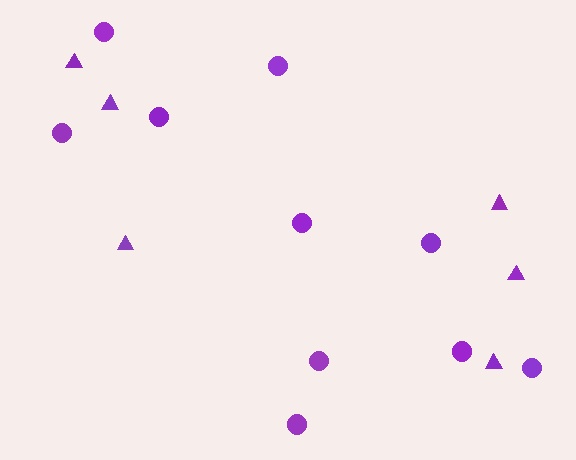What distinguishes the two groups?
There are 2 groups: one group of circles (10) and one group of triangles (6).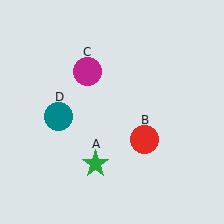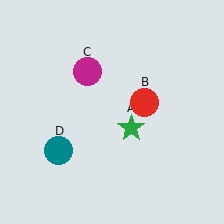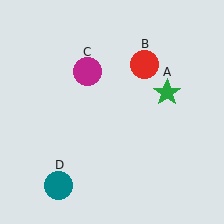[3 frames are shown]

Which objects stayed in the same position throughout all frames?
Magenta circle (object C) remained stationary.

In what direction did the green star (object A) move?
The green star (object A) moved up and to the right.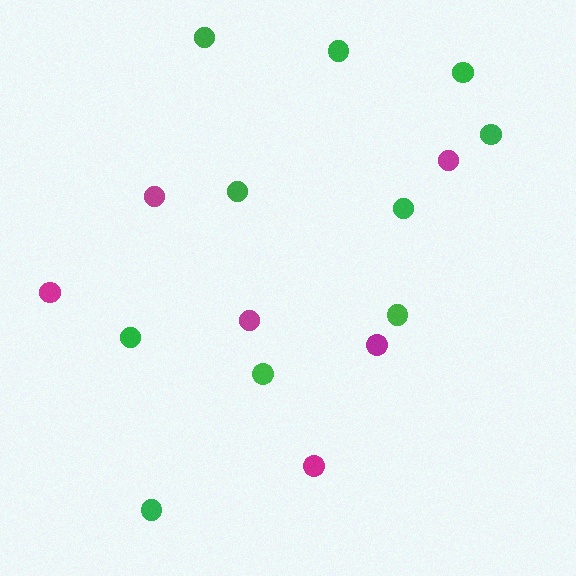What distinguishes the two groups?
There are 2 groups: one group of green circles (10) and one group of magenta circles (6).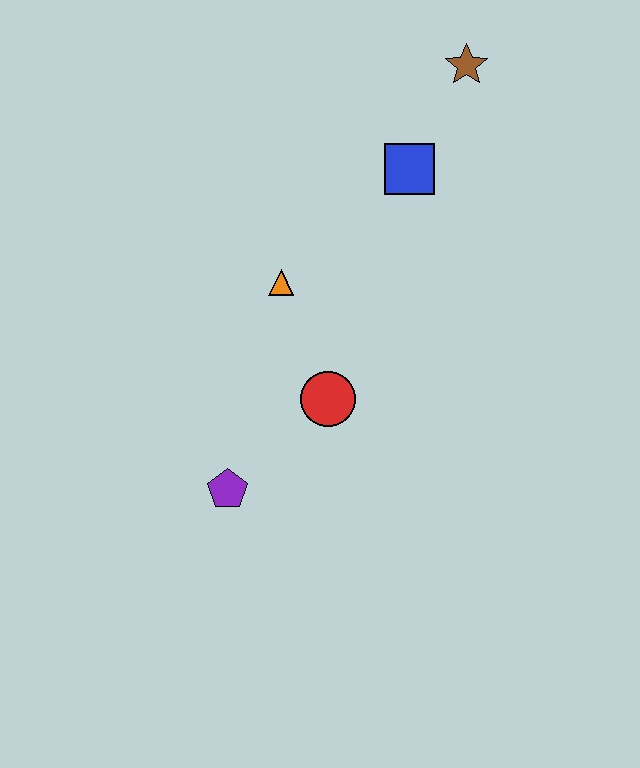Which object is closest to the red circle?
The orange triangle is closest to the red circle.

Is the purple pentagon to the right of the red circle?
No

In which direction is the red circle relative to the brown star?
The red circle is below the brown star.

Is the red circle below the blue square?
Yes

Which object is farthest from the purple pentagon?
The brown star is farthest from the purple pentagon.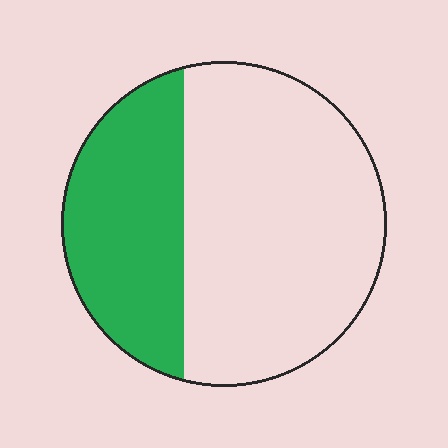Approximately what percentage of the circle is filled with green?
Approximately 35%.